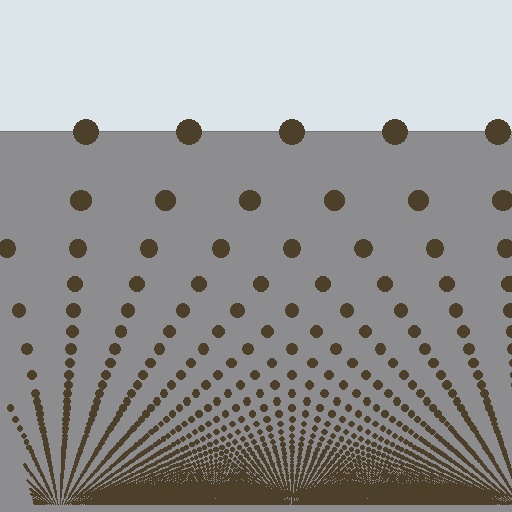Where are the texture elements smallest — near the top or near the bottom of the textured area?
Near the bottom.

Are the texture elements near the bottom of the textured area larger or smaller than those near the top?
Smaller. The gradient is inverted — elements near the bottom are smaller and denser.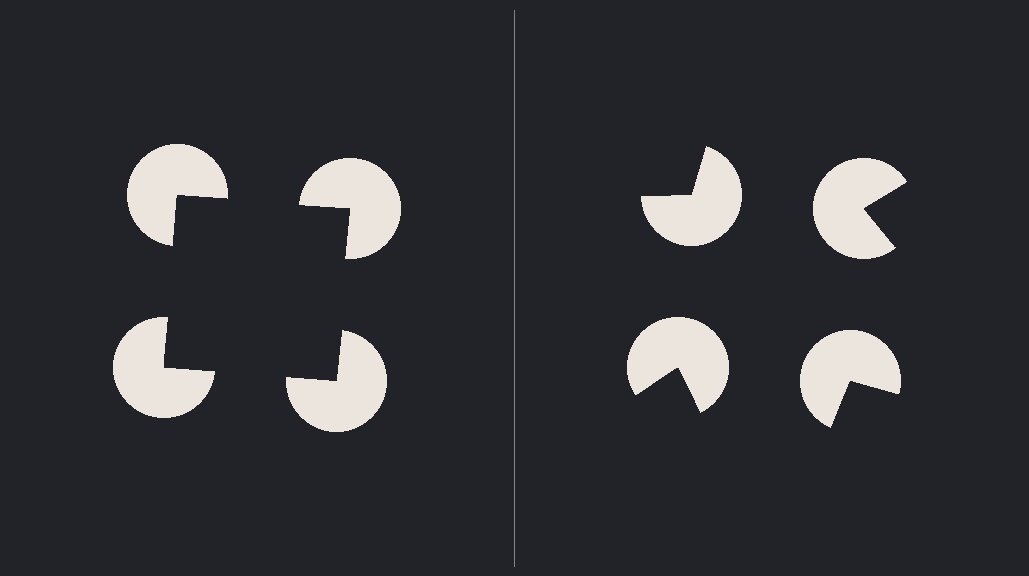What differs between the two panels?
The pac-man discs are positioned identically on both sides; only the wedge orientations differ. On the left they align to a square; on the right they are misaligned.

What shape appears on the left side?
An illusory square.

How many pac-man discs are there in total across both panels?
8 — 4 on each side.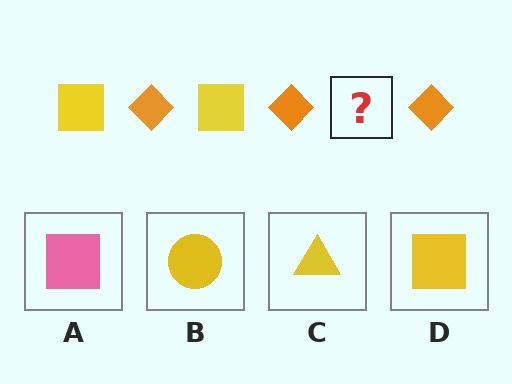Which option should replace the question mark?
Option D.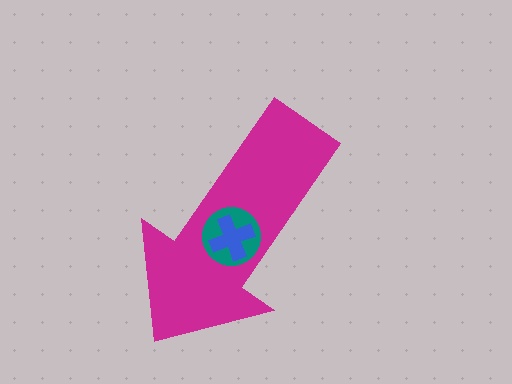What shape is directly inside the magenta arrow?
The teal circle.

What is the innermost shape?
The blue cross.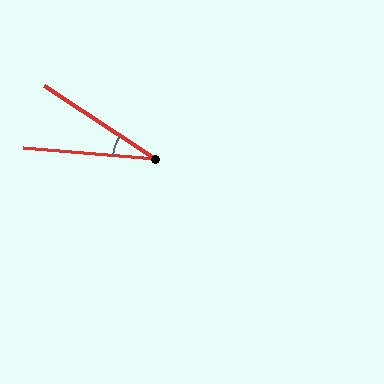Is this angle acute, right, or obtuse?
It is acute.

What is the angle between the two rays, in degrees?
Approximately 29 degrees.